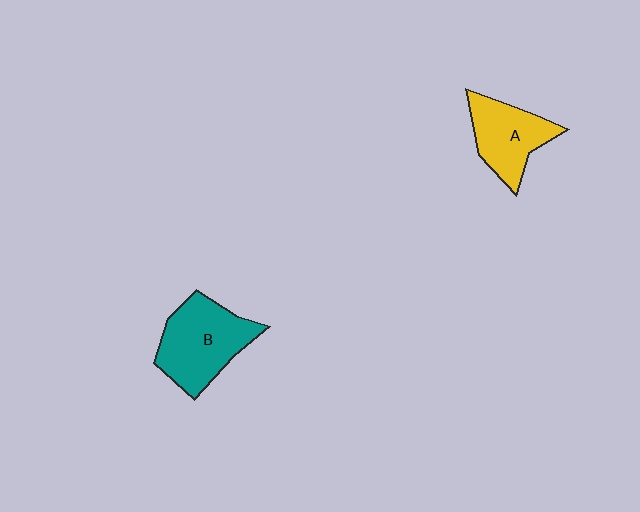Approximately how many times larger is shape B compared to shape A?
Approximately 1.3 times.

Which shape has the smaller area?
Shape A (yellow).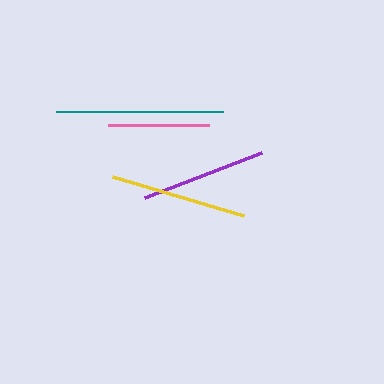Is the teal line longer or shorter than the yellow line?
The teal line is longer than the yellow line.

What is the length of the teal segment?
The teal segment is approximately 166 pixels long.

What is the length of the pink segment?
The pink segment is approximately 102 pixels long.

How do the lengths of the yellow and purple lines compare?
The yellow and purple lines are approximately the same length.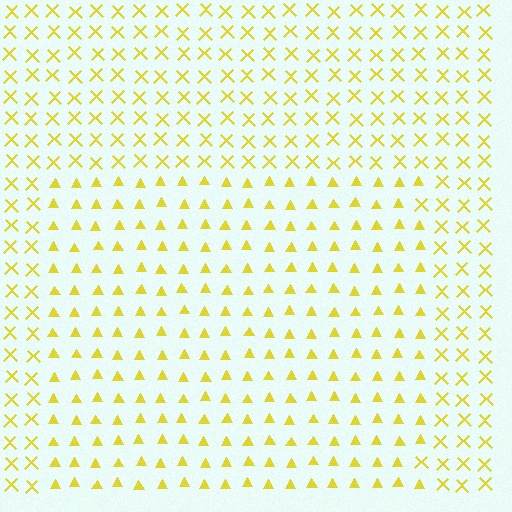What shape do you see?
I see a rectangle.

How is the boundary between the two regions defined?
The boundary is defined by a change in element shape: triangles inside vs. X marks outside. All elements share the same color and spacing.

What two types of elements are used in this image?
The image uses triangles inside the rectangle region and X marks outside it.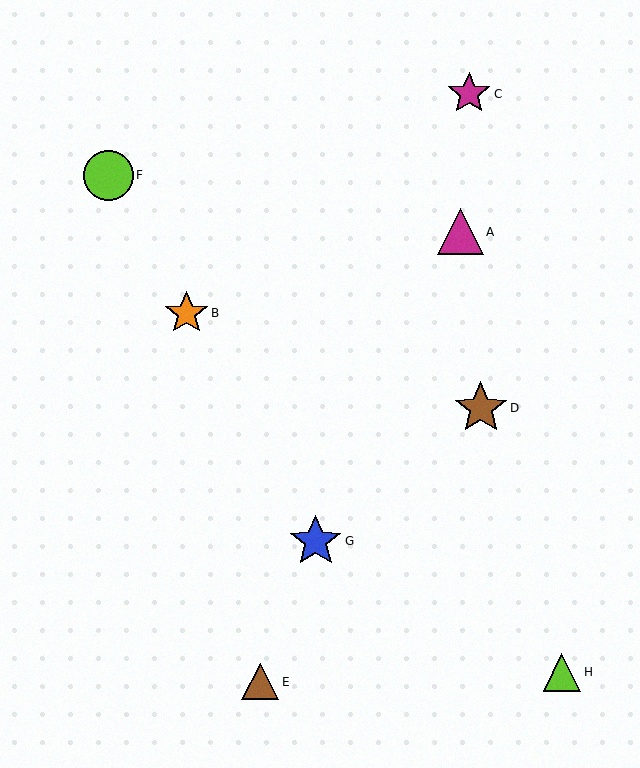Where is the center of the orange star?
The center of the orange star is at (187, 313).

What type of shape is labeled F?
Shape F is a lime circle.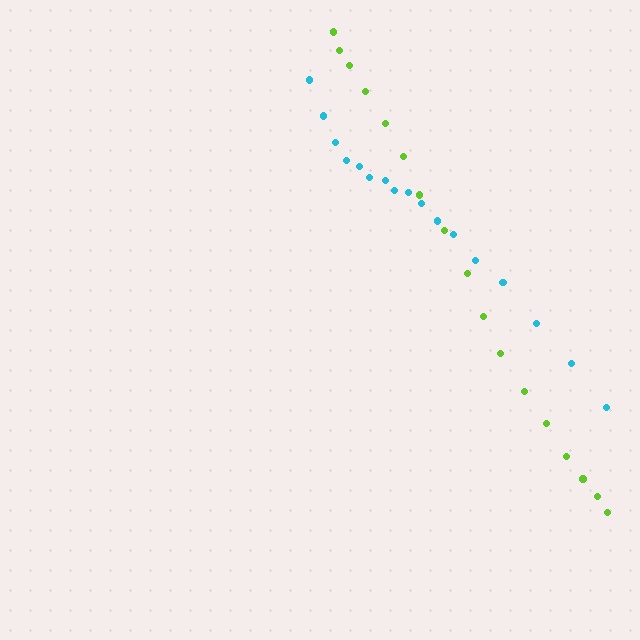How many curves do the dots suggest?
There are 2 distinct paths.